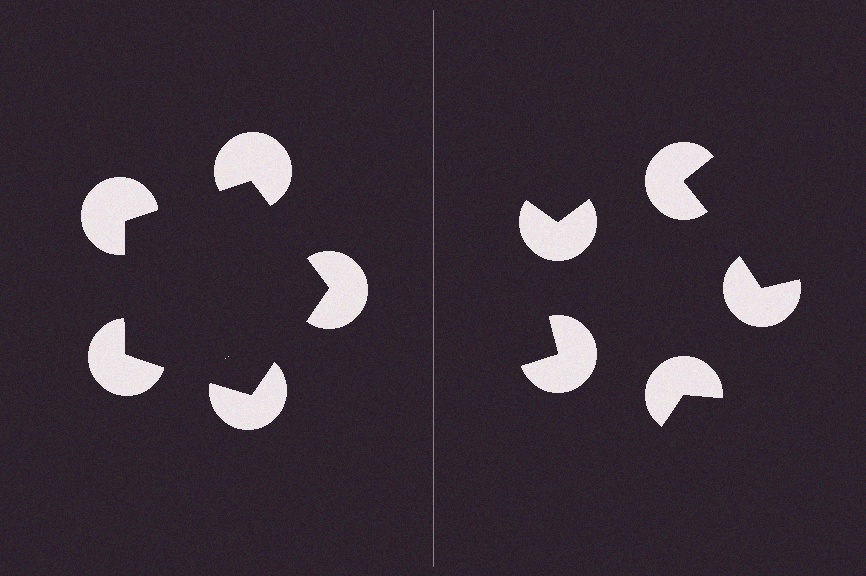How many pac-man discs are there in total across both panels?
10 — 5 on each side.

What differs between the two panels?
The pac-man discs are positioned identically on both sides; only the wedge orientations differ. On the left they align to a pentagon; on the right they are misaligned.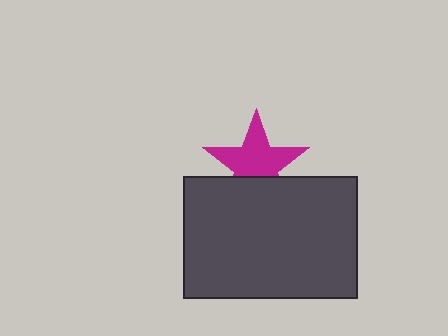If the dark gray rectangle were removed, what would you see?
You would see the complete magenta star.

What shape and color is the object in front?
The object in front is a dark gray rectangle.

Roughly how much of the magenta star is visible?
Most of it is visible (roughly 68%).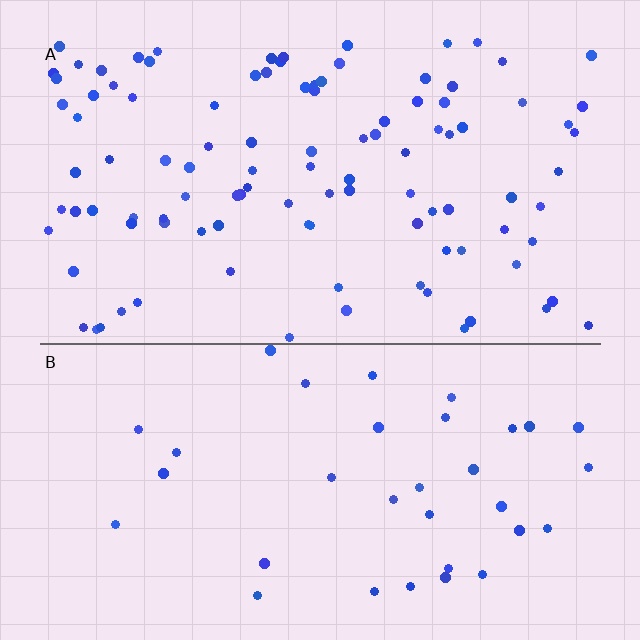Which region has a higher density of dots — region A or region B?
A (the top).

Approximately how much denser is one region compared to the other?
Approximately 3.0× — region A over region B.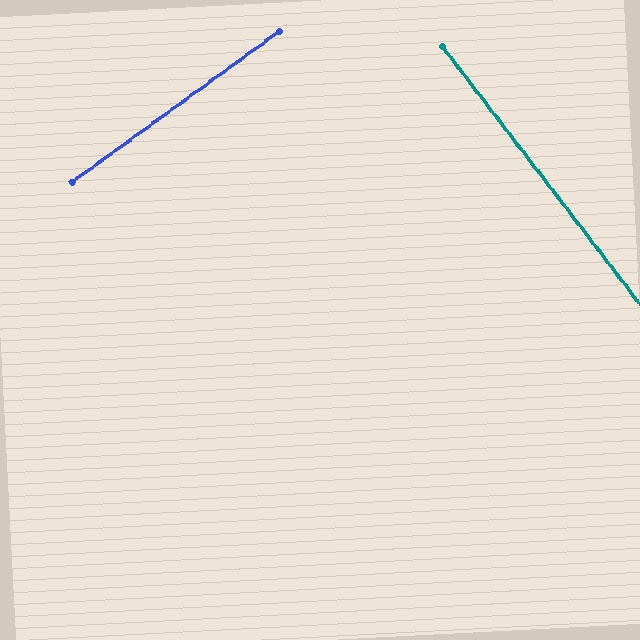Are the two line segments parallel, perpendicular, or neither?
Perpendicular — they meet at approximately 89°.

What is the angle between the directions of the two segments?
Approximately 89 degrees.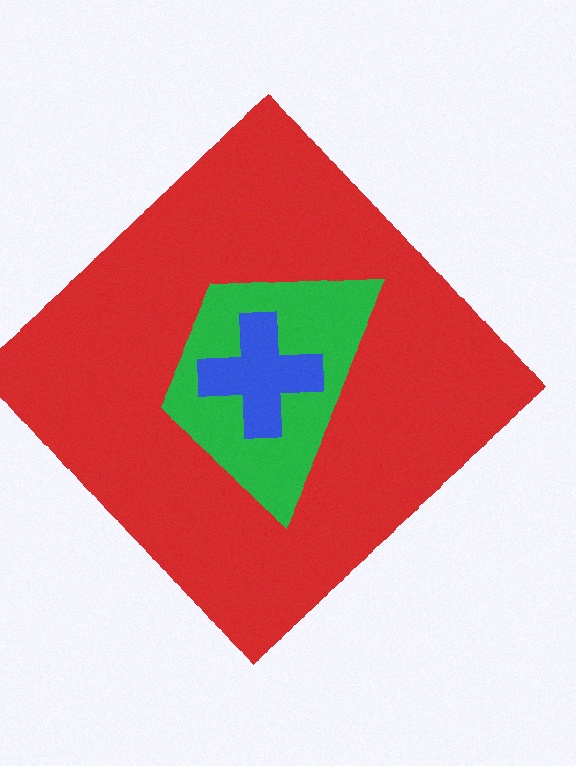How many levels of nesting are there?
3.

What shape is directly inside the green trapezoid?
The blue cross.